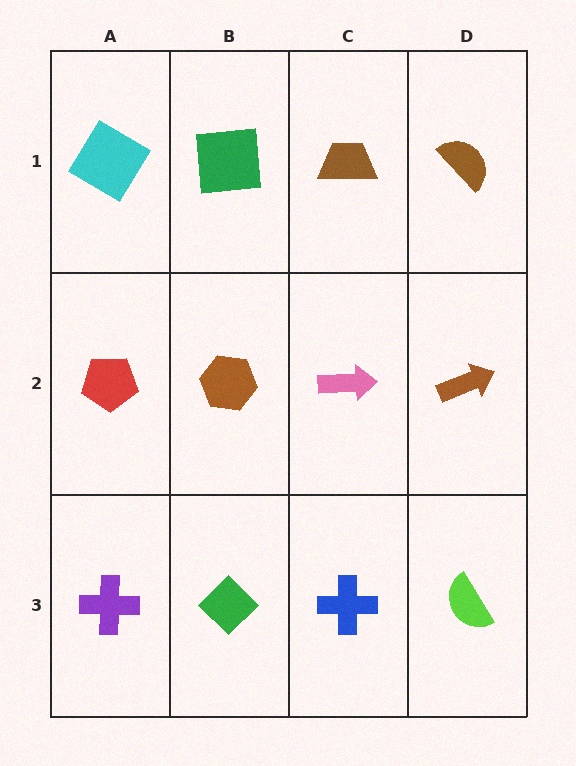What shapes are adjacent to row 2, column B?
A green square (row 1, column B), a green diamond (row 3, column B), a red pentagon (row 2, column A), a pink arrow (row 2, column C).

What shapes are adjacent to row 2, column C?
A brown trapezoid (row 1, column C), a blue cross (row 3, column C), a brown hexagon (row 2, column B), a brown arrow (row 2, column D).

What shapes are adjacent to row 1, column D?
A brown arrow (row 2, column D), a brown trapezoid (row 1, column C).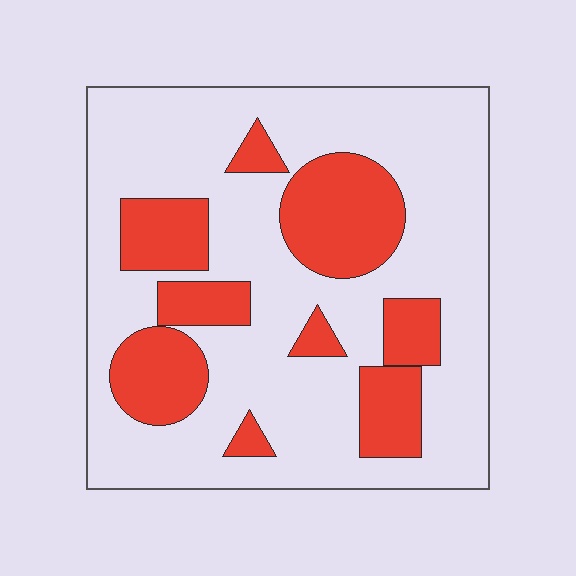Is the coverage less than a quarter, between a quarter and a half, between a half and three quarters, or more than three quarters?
Between a quarter and a half.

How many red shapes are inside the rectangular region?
9.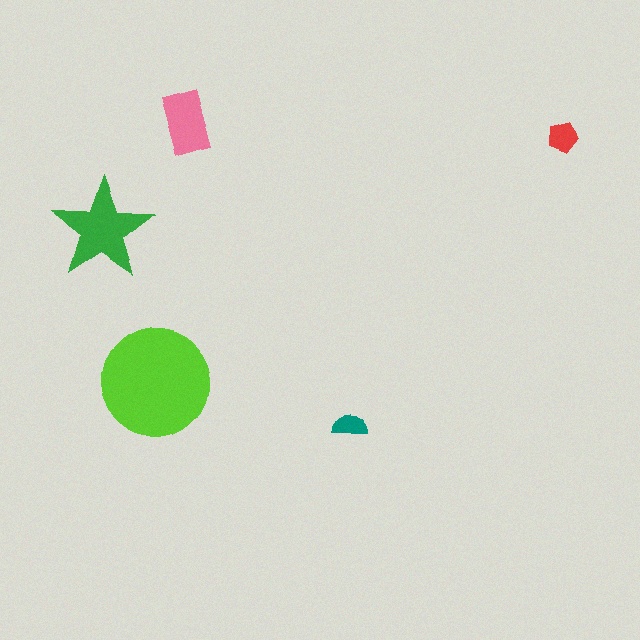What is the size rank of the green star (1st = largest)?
2nd.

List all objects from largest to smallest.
The lime circle, the green star, the pink rectangle, the red pentagon, the teal semicircle.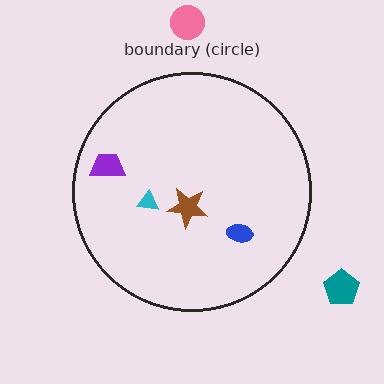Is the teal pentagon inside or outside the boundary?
Outside.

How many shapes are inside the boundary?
4 inside, 2 outside.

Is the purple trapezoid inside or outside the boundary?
Inside.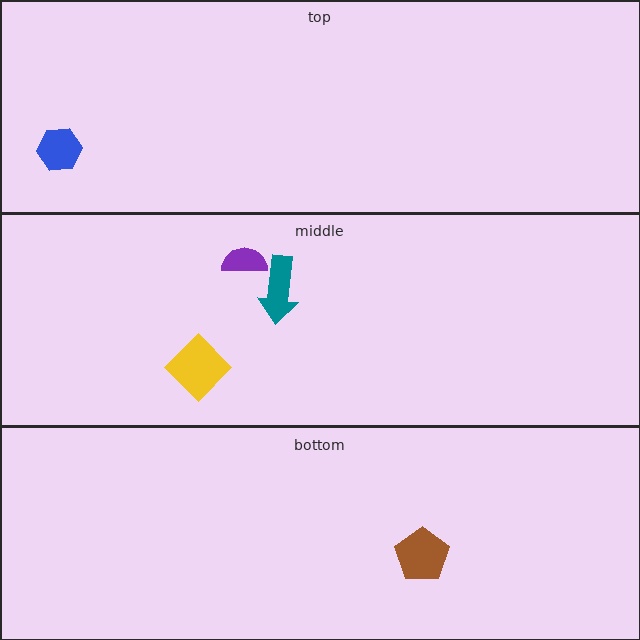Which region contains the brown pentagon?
The bottom region.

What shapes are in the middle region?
The yellow diamond, the purple semicircle, the teal arrow.